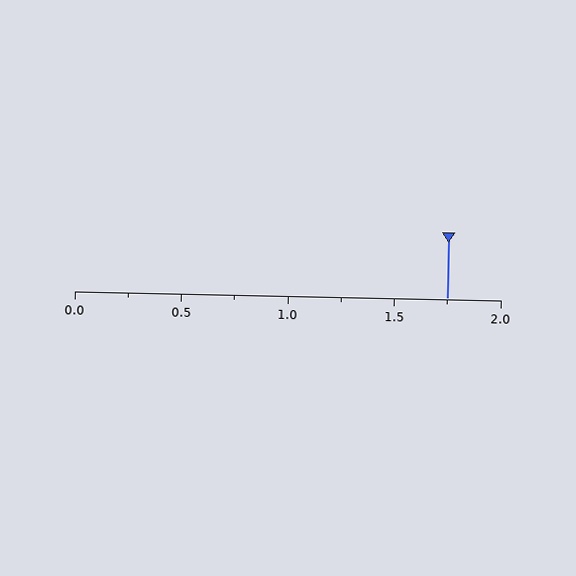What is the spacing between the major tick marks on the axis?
The major ticks are spaced 0.5 apart.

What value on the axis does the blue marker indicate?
The marker indicates approximately 1.75.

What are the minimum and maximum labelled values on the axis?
The axis runs from 0.0 to 2.0.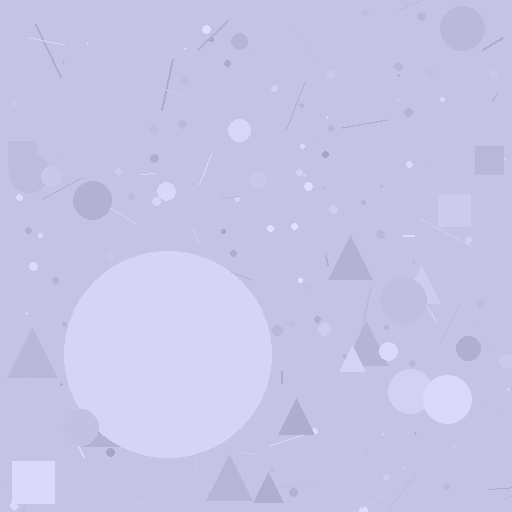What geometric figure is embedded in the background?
A circle is embedded in the background.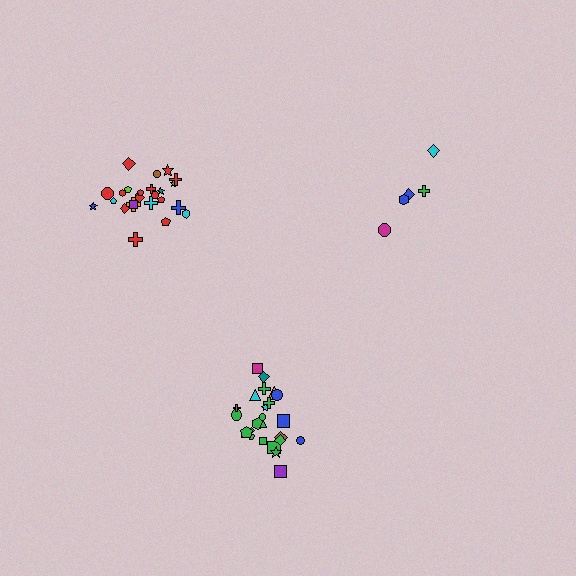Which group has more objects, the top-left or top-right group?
The top-left group.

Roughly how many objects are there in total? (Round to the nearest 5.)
Roughly 55 objects in total.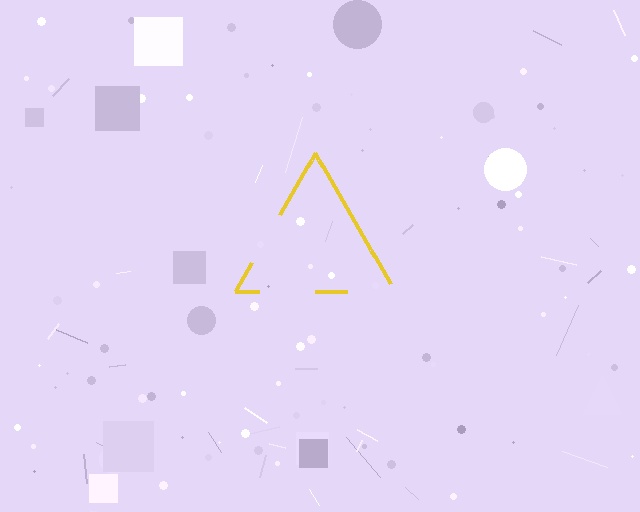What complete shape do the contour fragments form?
The contour fragments form a triangle.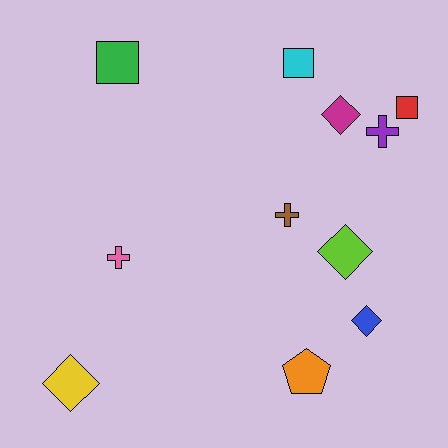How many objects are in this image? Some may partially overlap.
There are 11 objects.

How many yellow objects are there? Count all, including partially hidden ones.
There is 1 yellow object.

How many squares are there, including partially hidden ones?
There are 3 squares.